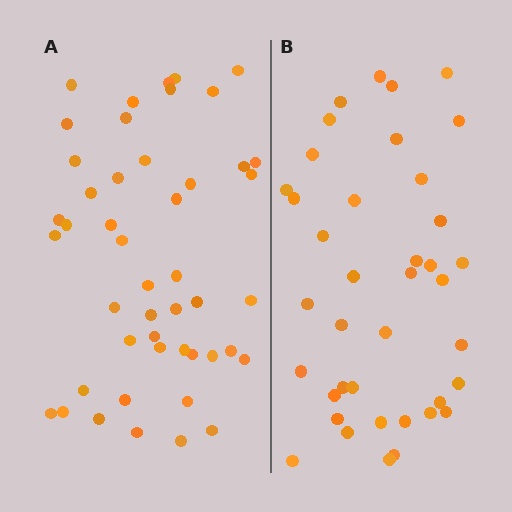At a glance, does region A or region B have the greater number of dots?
Region A (the left region) has more dots.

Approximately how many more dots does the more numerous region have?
Region A has roughly 8 or so more dots than region B.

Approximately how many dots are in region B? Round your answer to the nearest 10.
About 40 dots. (The exact count is 39, which rounds to 40.)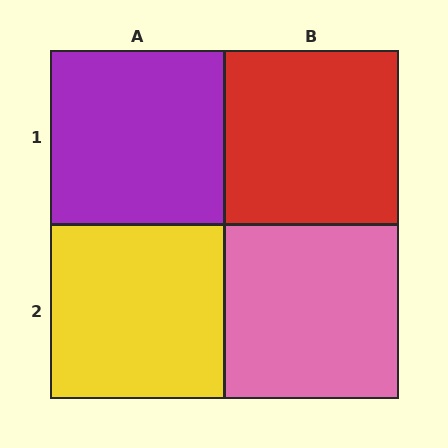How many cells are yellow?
1 cell is yellow.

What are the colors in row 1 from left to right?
Purple, red.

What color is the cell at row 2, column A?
Yellow.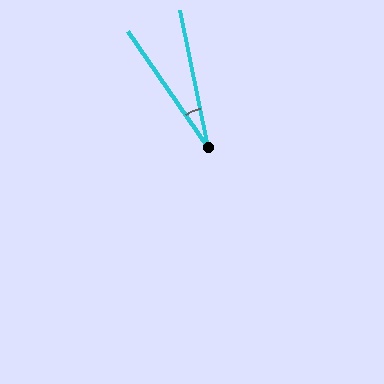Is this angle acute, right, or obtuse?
It is acute.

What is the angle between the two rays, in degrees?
Approximately 23 degrees.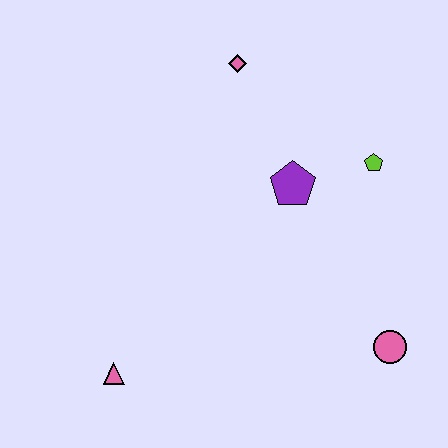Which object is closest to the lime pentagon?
The purple pentagon is closest to the lime pentagon.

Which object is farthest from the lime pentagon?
The pink triangle is farthest from the lime pentagon.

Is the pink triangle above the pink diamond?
No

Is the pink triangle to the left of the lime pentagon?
Yes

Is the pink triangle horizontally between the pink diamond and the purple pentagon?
No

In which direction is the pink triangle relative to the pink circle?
The pink triangle is to the left of the pink circle.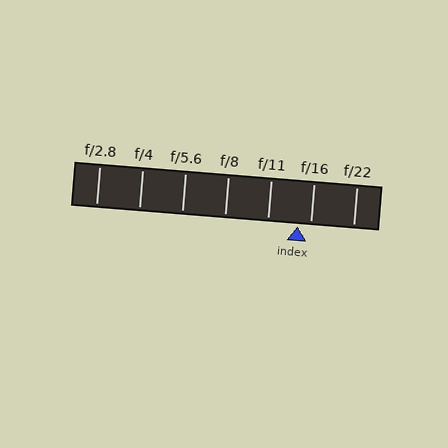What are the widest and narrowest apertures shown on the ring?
The widest aperture shown is f/2.8 and the narrowest is f/22.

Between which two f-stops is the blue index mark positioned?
The index mark is between f/11 and f/16.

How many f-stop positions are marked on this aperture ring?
There are 7 f-stop positions marked.